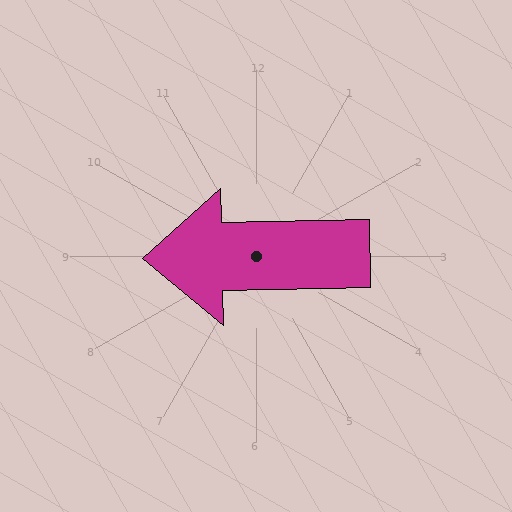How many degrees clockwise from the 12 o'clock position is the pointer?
Approximately 269 degrees.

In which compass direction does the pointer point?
West.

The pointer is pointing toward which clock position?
Roughly 9 o'clock.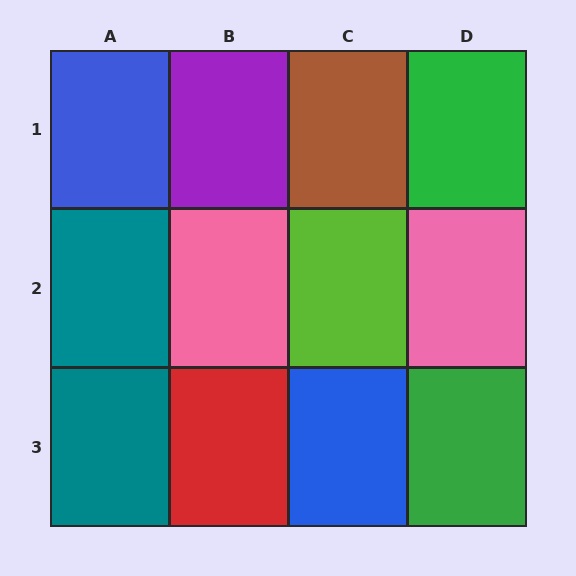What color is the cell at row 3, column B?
Red.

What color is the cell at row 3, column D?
Green.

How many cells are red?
1 cell is red.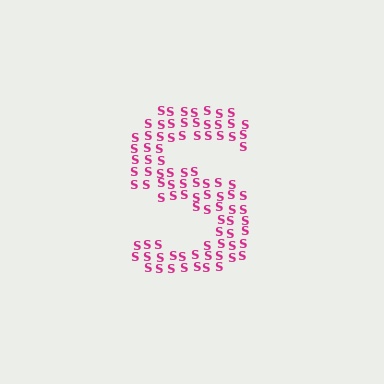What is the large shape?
The large shape is the letter S.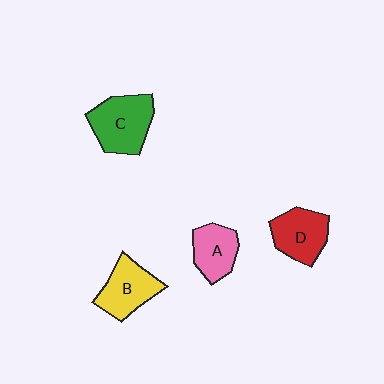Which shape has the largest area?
Shape C (green).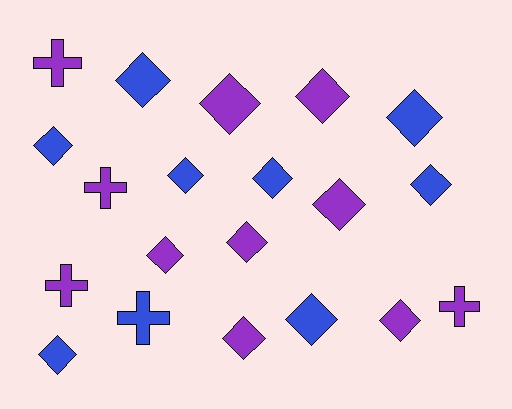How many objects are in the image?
There are 20 objects.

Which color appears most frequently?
Purple, with 11 objects.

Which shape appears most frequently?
Diamond, with 15 objects.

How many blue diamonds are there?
There are 8 blue diamonds.